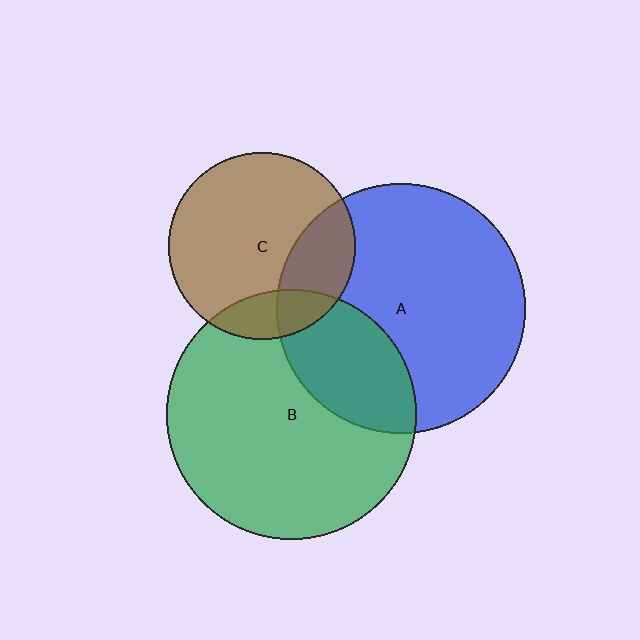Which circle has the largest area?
Circle B (green).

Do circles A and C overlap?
Yes.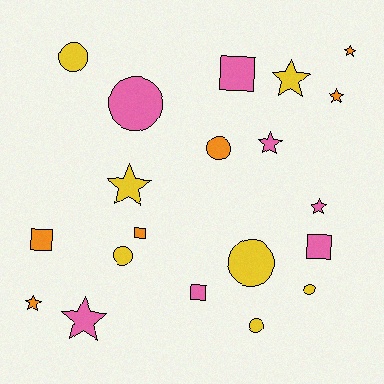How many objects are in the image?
There are 20 objects.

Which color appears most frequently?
Yellow, with 7 objects.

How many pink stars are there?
There are 3 pink stars.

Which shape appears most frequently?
Star, with 8 objects.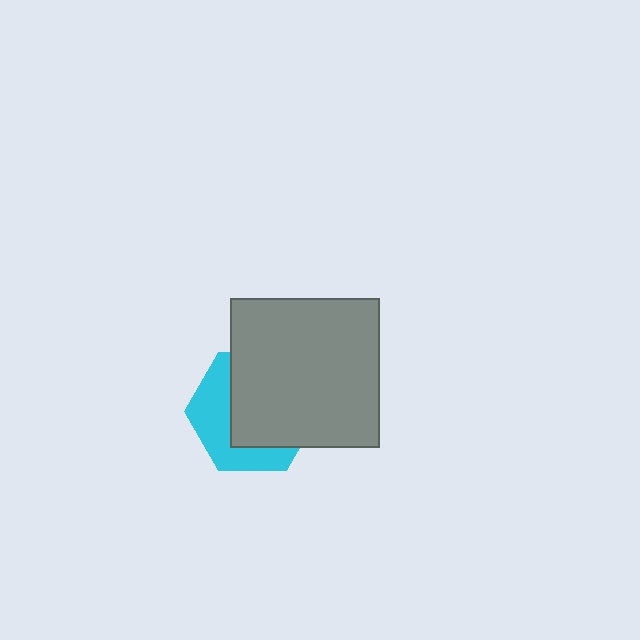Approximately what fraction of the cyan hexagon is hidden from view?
Roughly 60% of the cyan hexagon is hidden behind the gray square.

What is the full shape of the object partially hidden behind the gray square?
The partially hidden object is a cyan hexagon.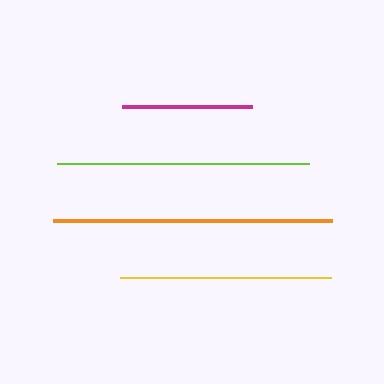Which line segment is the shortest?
The magenta line is the shortest at approximately 130 pixels.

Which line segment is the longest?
The orange line is the longest at approximately 279 pixels.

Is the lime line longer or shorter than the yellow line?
The lime line is longer than the yellow line.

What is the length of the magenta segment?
The magenta segment is approximately 130 pixels long.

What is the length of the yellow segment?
The yellow segment is approximately 211 pixels long.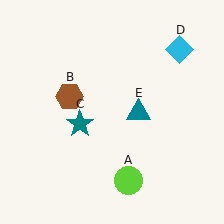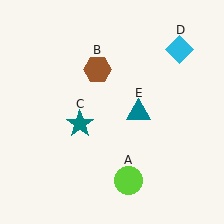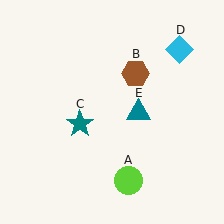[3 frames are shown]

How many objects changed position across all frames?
1 object changed position: brown hexagon (object B).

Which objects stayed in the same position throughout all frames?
Lime circle (object A) and teal star (object C) and cyan diamond (object D) and teal triangle (object E) remained stationary.